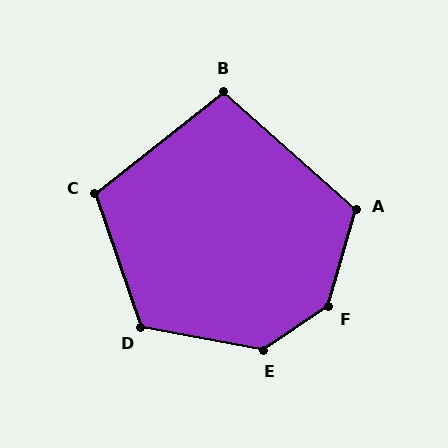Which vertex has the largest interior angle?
F, at approximately 141 degrees.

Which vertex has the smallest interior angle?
B, at approximately 100 degrees.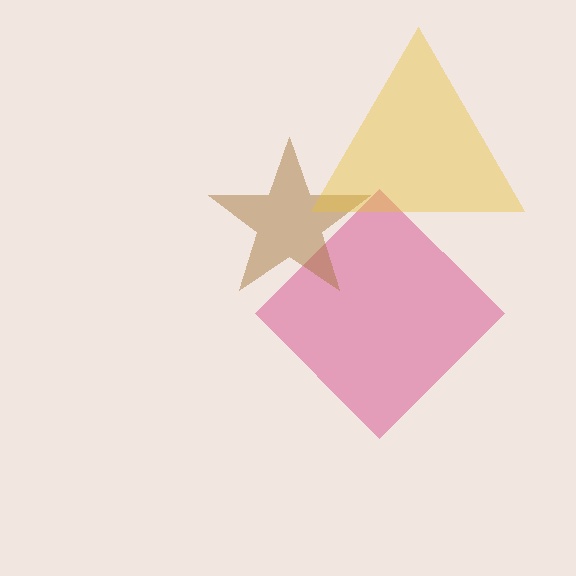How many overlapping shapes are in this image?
There are 3 overlapping shapes in the image.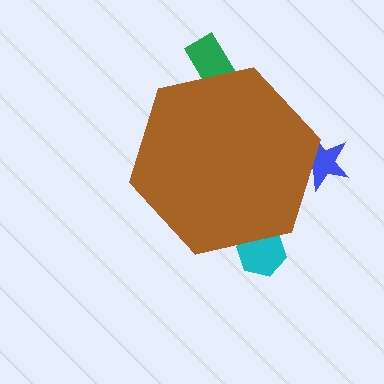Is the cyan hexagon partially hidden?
Yes, the cyan hexagon is partially hidden behind the brown hexagon.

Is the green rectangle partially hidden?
Yes, the green rectangle is partially hidden behind the brown hexagon.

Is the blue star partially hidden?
Yes, the blue star is partially hidden behind the brown hexagon.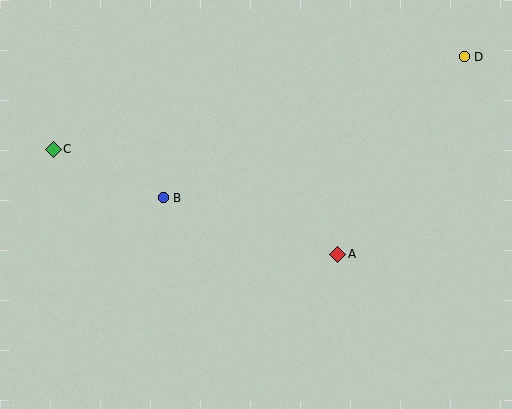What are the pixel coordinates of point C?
Point C is at (53, 149).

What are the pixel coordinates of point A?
Point A is at (338, 254).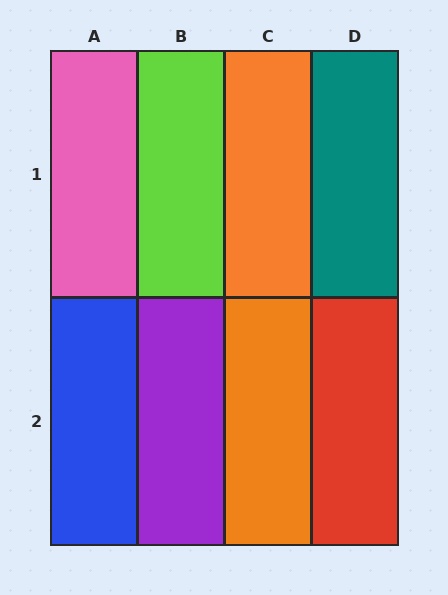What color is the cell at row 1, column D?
Teal.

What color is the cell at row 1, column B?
Lime.